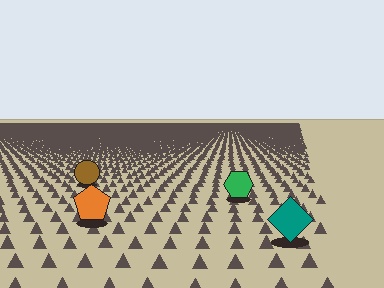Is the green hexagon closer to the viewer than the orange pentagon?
No. The orange pentagon is closer — you can tell from the texture gradient: the ground texture is coarser near it.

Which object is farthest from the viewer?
The brown circle is farthest from the viewer. It appears smaller and the ground texture around it is denser.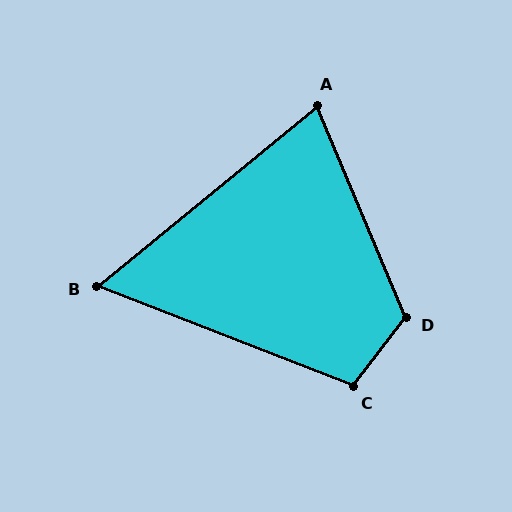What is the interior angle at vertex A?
Approximately 73 degrees (acute).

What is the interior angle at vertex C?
Approximately 107 degrees (obtuse).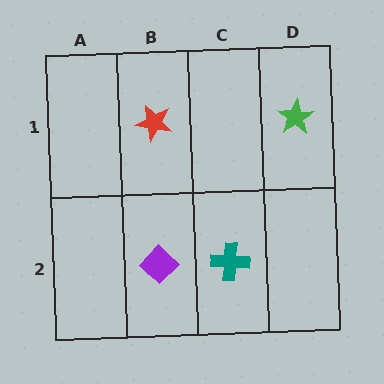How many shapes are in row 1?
2 shapes.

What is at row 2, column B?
A purple diamond.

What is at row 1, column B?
A red star.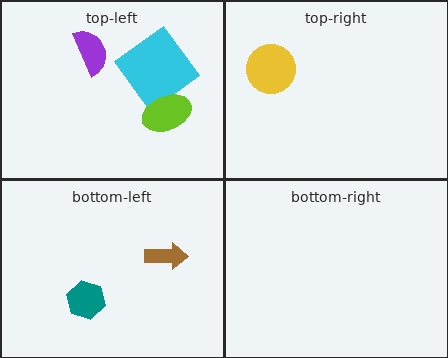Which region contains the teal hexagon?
The bottom-left region.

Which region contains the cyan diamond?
The top-left region.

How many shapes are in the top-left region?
3.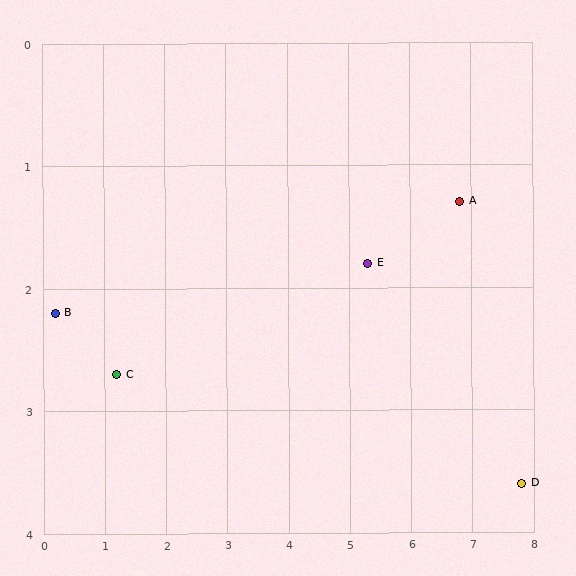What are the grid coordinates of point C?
Point C is at approximately (1.2, 2.7).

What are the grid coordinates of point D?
Point D is at approximately (7.8, 3.6).